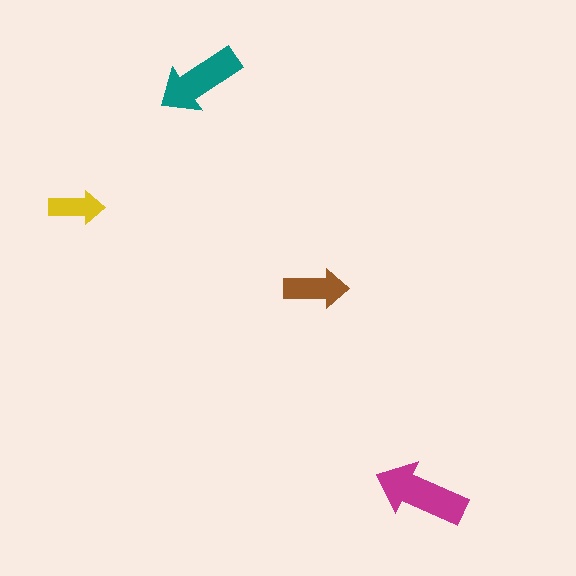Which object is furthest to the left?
The yellow arrow is leftmost.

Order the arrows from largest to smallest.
the magenta one, the teal one, the brown one, the yellow one.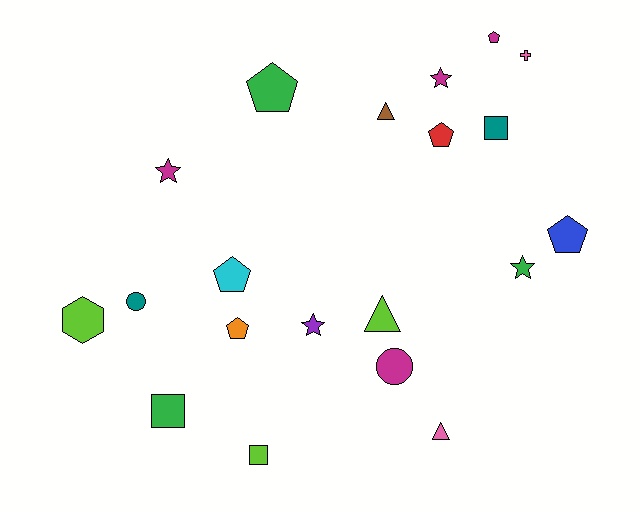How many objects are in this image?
There are 20 objects.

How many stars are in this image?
There are 4 stars.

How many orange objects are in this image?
There is 1 orange object.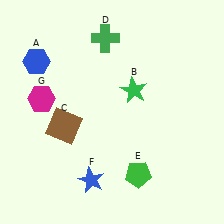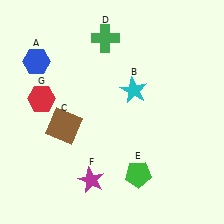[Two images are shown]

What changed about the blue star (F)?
In Image 1, F is blue. In Image 2, it changed to magenta.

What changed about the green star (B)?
In Image 1, B is green. In Image 2, it changed to cyan.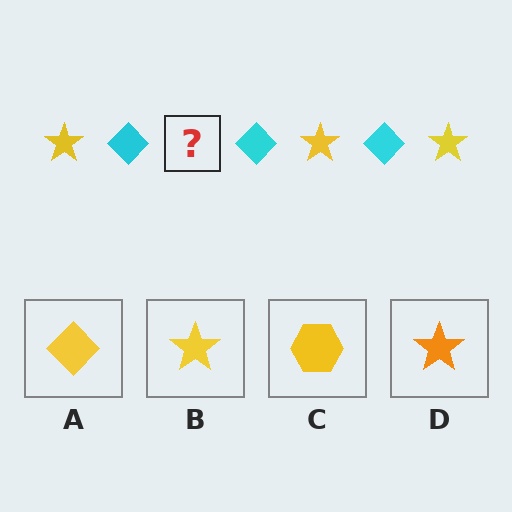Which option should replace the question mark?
Option B.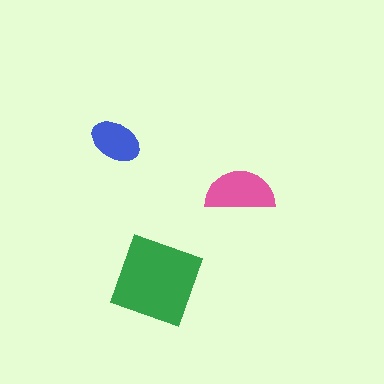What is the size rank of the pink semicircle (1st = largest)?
2nd.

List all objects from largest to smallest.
The green square, the pink semicircle, the blue ellipse.